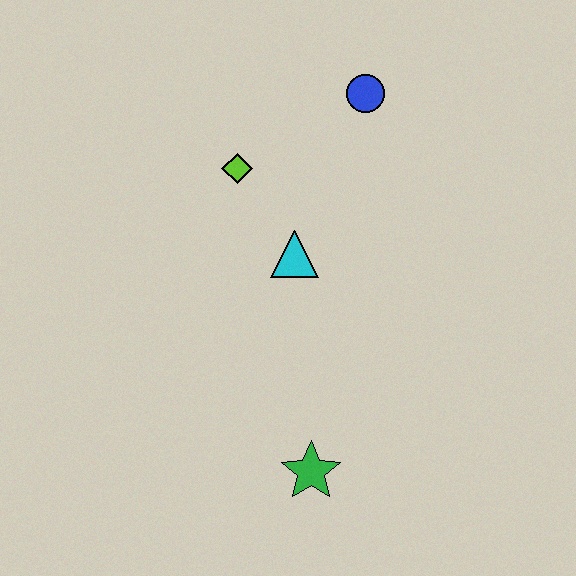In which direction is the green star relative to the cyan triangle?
The green star is below the cyan triangle.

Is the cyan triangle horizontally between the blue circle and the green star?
No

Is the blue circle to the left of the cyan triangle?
No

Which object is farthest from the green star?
The blue circle is farthest from the green star.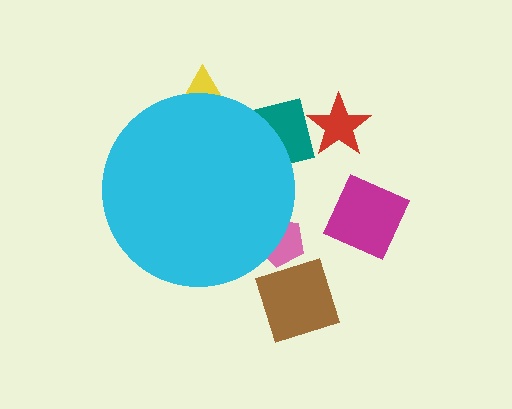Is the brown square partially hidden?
No, the brown square is fully visible.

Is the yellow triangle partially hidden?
Yes, the yellow triangle is partially hidden behind the cyan circle.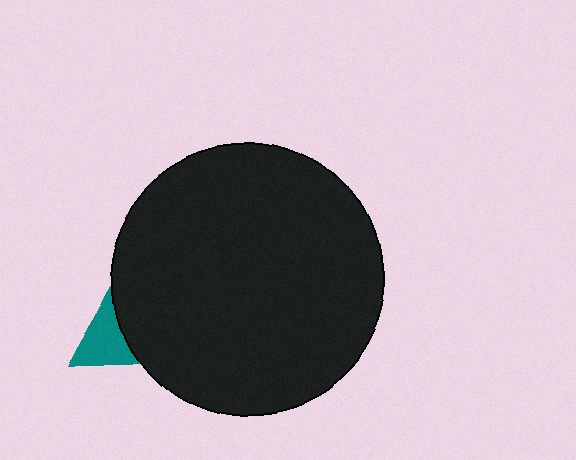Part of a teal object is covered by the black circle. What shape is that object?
It is a triangle.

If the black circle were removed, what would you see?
You would see the complete teal triangle.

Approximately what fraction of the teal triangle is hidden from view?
Roughly 69% of the teal triangle is hidden behind the black circle.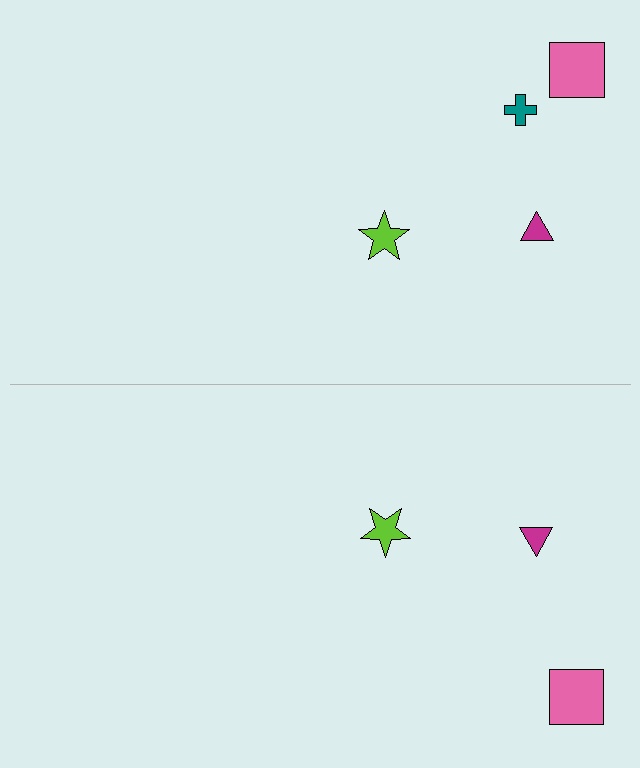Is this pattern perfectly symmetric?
No, the pattern is not perfectly symmetric. A teal cross is missing from the bottom side.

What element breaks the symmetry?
A teal cross is missing from the bottom side.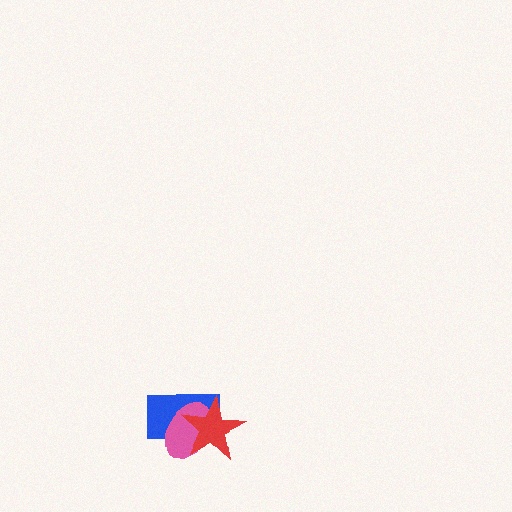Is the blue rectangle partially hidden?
Yes, it is partially covered by another shape.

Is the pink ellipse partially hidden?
Yes, it is partially covered by another shape.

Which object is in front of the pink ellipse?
The red star is in front of the pink ellipse.